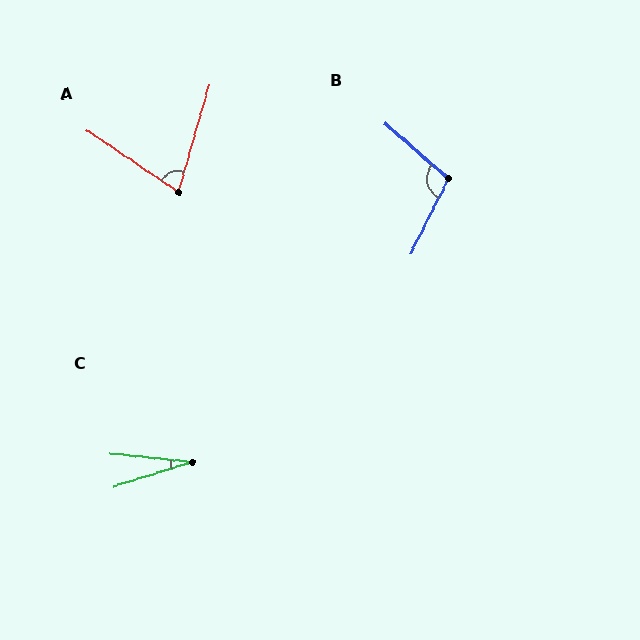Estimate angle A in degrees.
Approximately 72 degrees.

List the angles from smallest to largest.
C (23°), A (72°), B (104°).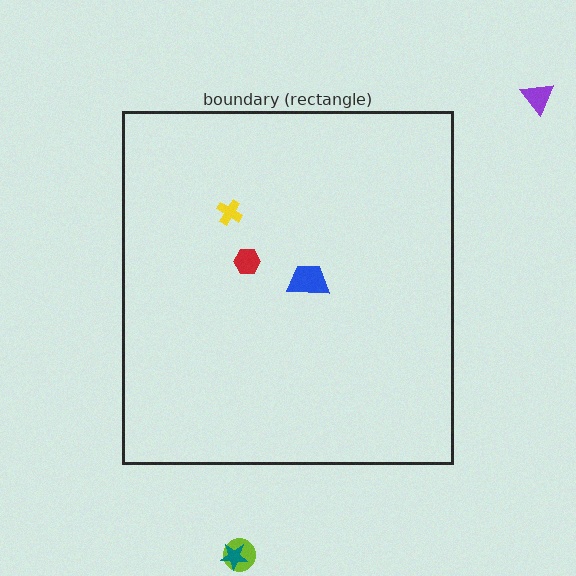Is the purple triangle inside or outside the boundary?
Outside.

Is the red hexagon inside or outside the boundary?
Inside.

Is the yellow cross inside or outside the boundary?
Inside.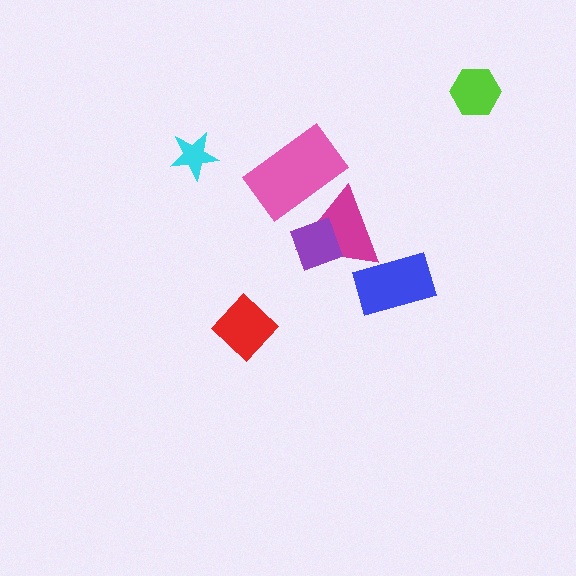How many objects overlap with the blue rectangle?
1 object overlaps with the blue rectangle.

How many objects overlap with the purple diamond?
1 object overlaps with the purple diamond.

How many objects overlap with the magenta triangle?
3 objects overlap with the magenta triangle.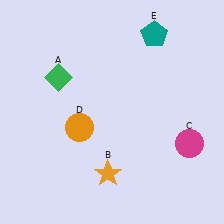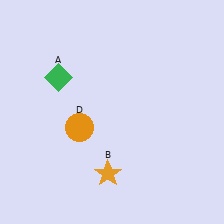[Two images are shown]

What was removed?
The magenta circle (C), the teal pentagon (E) were removed in Image 2.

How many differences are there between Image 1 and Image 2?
There are 2 differences between the two images.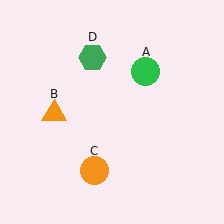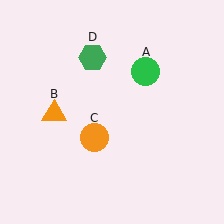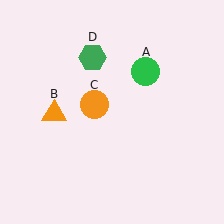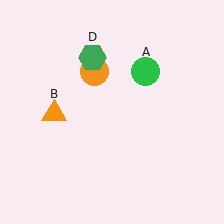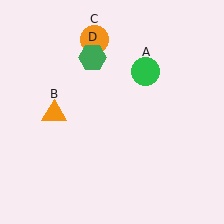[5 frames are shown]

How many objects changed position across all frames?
1 object changed position: orange circle (object C).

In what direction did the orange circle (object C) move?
The orange circle (object C) moved up.